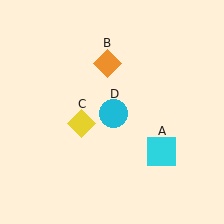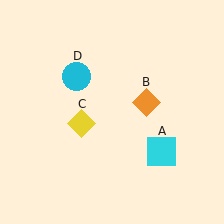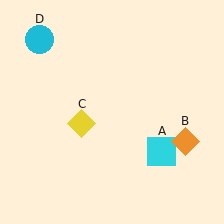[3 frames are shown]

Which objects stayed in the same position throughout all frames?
Cyan square (object A) and yellow diamond (object C) remained stationary.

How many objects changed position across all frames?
2 objects changed position: orange diamond (object B), cyan circle (object D).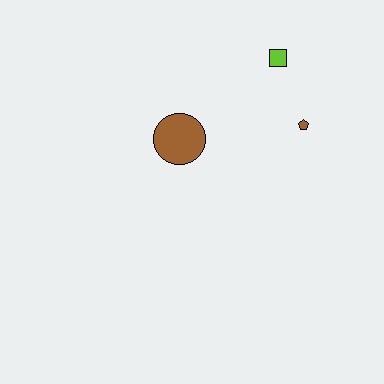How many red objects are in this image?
There are no red objects.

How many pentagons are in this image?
There is 1 pentagon.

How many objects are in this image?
There are 3 objects.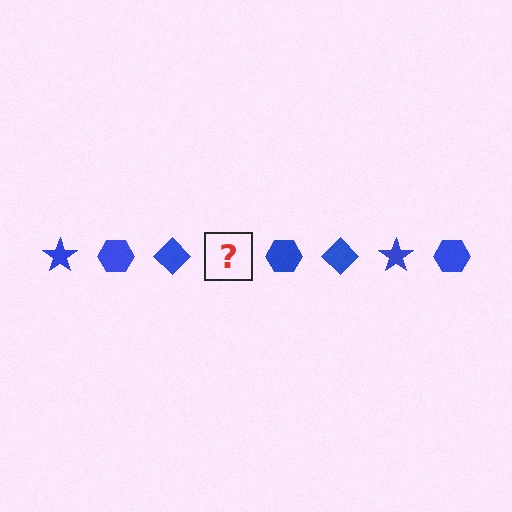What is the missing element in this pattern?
The missing element is a blue star.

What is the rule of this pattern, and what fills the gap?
The rule is that the pattern cycles through star, hexagon, diamond shapes in blue. The gap should be filled with a blue star.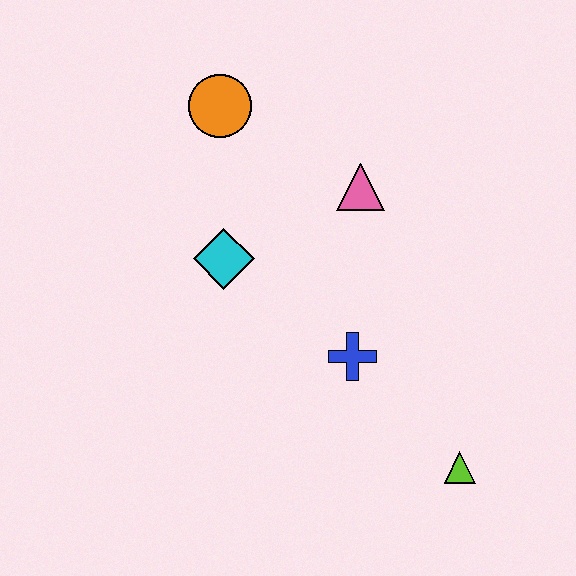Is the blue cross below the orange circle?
Yes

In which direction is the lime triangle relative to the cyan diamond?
The lime triangle is to the right of the cyan diamond.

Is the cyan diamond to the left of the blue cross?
Yes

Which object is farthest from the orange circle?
The lime triangle is farthest from the orange circle.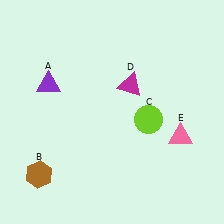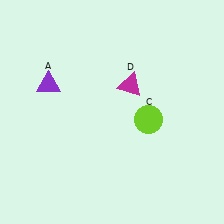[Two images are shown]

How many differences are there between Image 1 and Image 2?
There are 2 differences between the two images.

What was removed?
The pink triangle (E), the brown hexagon (B) were removed in Image 2.